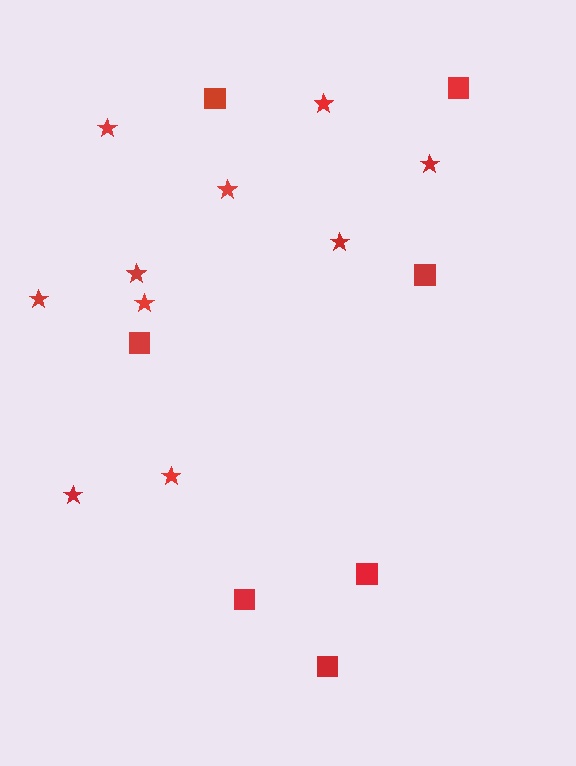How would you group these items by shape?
There are 2 groups: one group of squares (7) and one group of stars (10).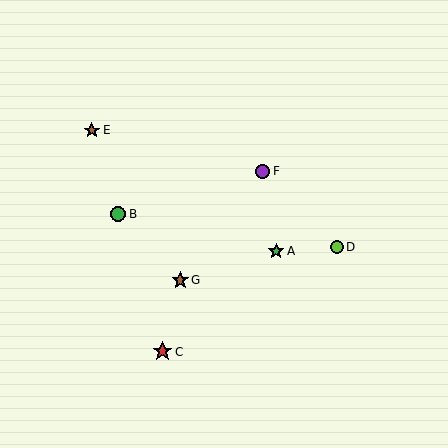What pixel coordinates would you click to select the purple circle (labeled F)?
Click at (263, 171) to select the purple circle F.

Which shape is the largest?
The red star (labeled C) is the largest.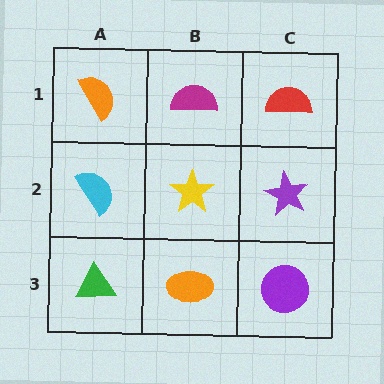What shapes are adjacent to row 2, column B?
A magenta semicircle (row 1, column B), an orange ellipse (row 3, column B), a cyan semicircle (row 2, column A), a purple star (row 2, column C).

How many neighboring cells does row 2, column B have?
4.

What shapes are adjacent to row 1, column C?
A purple star (row 2, column C), a magenta semicircle (row 1, column B).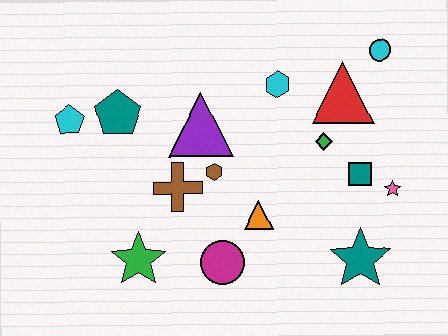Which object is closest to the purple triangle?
The brown hexagon is closest to the purple triangle.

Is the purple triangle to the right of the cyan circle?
No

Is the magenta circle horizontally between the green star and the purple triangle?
No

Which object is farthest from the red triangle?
The cyan pentagon is farthest from the red triangle.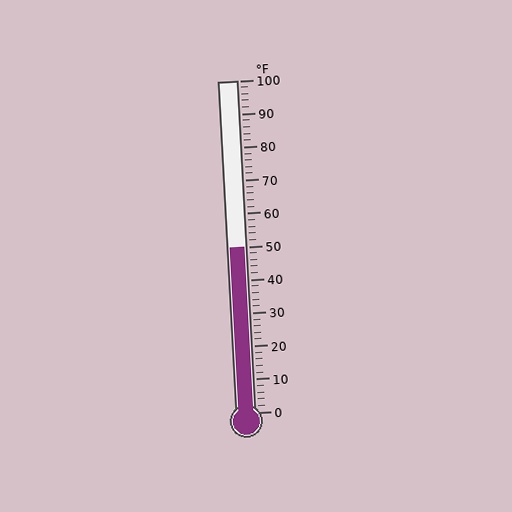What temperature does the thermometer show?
The thermometer shows approximately 50°F.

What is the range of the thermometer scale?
The thermometer scale ranges from 0°F to 100°F.